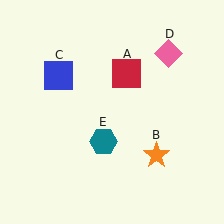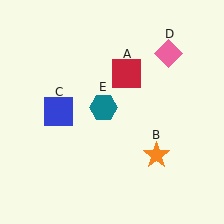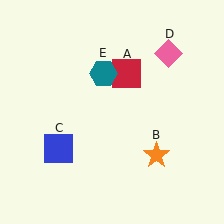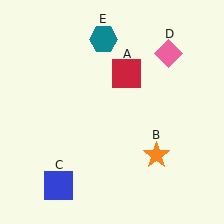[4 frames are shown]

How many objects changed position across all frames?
2 objects changed position: blue square (object C), teal hexagon (object E).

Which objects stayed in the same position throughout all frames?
Red square (object A) and orange star (object B) and pink diamond (object D) remained stationary.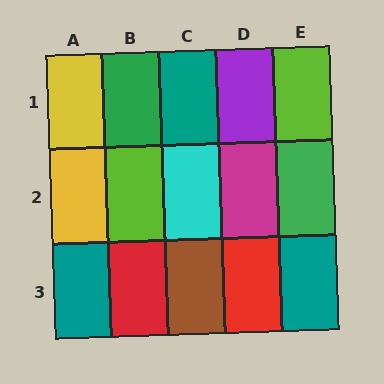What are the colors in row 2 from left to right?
Yellow, lime, cyan, magenta, green.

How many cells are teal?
3 cells are teal.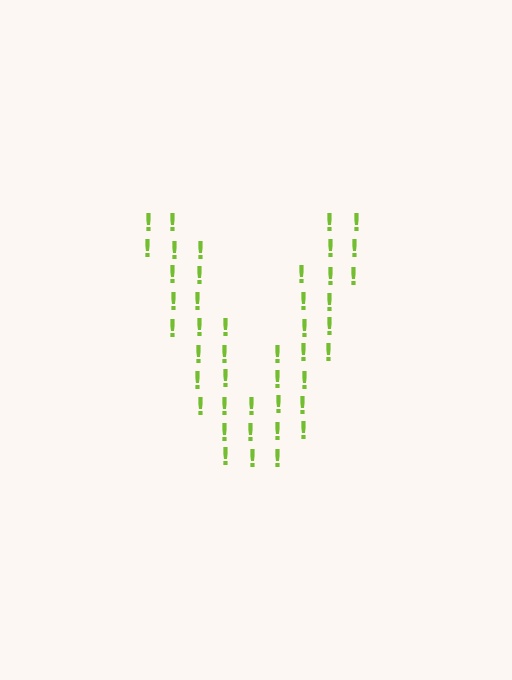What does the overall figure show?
The overall figure shows the letter V.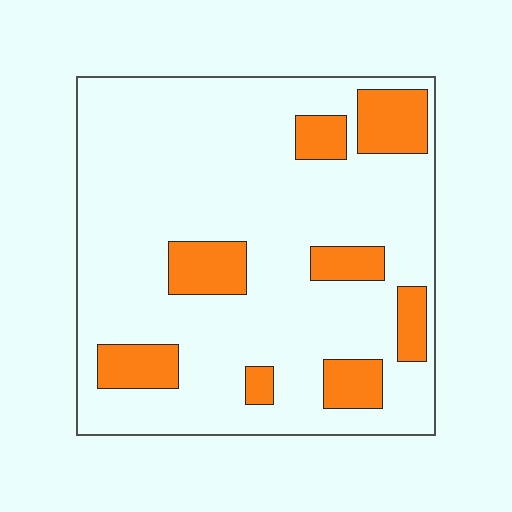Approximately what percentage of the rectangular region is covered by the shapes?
Approximately 20%.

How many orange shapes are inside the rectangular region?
8.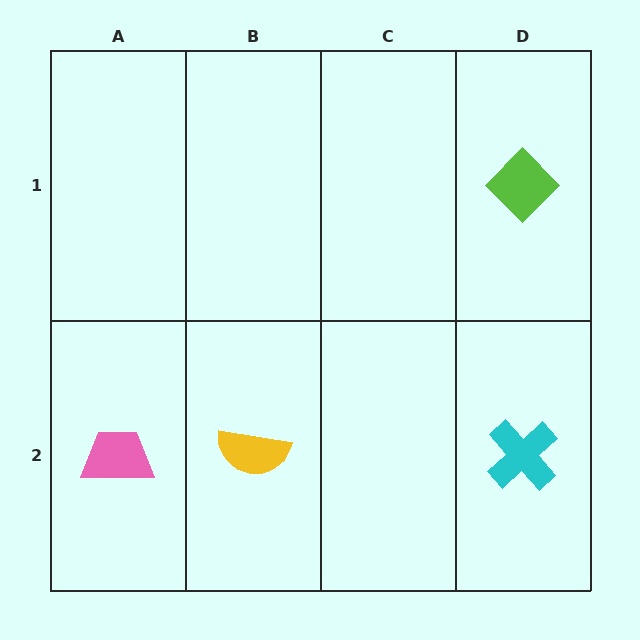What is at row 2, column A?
A pink trapezoid.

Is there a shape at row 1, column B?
No, that cell is empty.